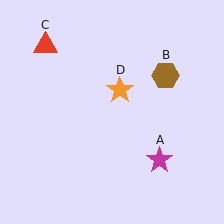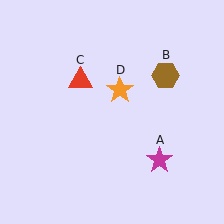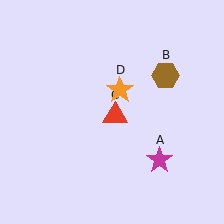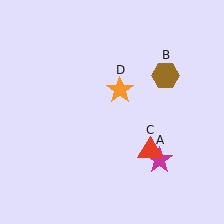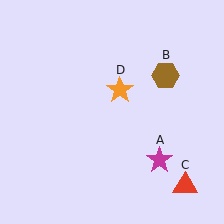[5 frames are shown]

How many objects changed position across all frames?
1 object changed position: red triangle (object C).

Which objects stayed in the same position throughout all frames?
Magenta star (object A) and brown hexagon (object B) and orange star (object D) remained stationary.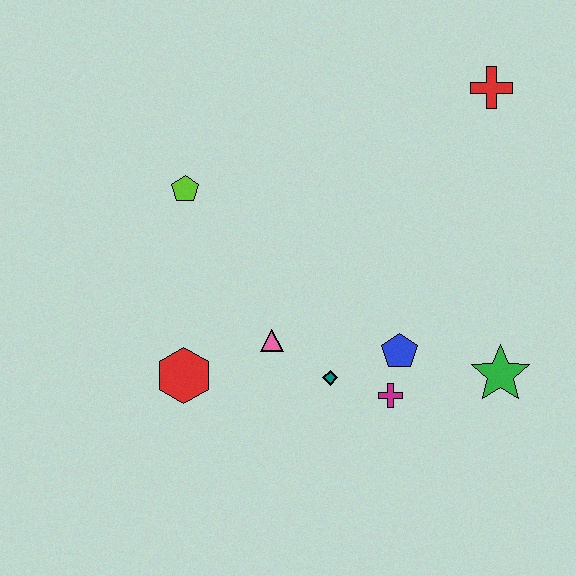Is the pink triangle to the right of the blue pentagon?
No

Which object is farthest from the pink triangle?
The red cross is farthest from the pink triangle.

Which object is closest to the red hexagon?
The pink triangle is closest to the red hexagon.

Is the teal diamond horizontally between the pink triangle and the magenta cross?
Yes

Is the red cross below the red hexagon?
No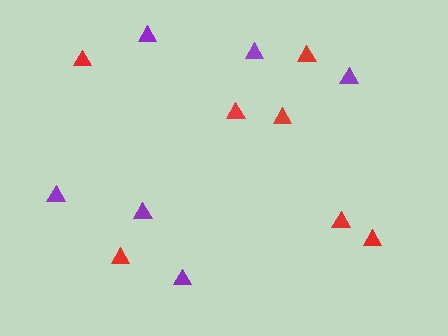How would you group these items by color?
There are 2 groups: one group of red triangles (7) and one group of purple triangles (6).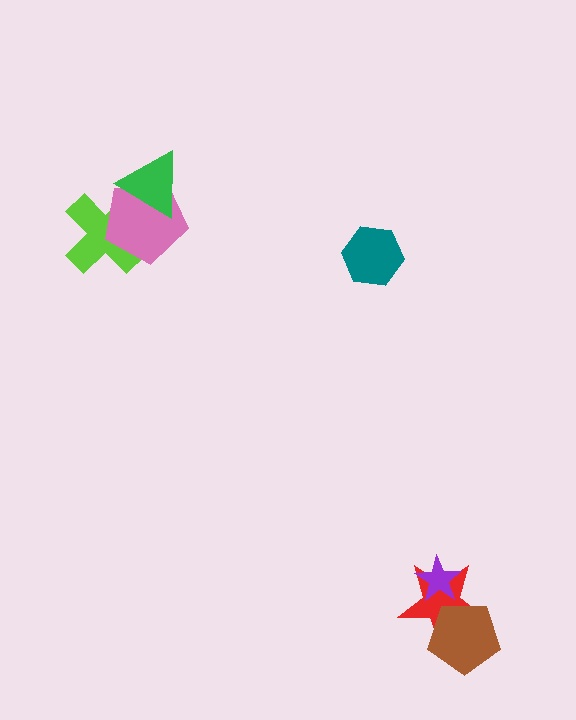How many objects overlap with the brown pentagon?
1 object overlaps with the brown pentagon.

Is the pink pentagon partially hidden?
Yes, it is partially covered by another shape.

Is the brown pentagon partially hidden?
No, no other shape covers it.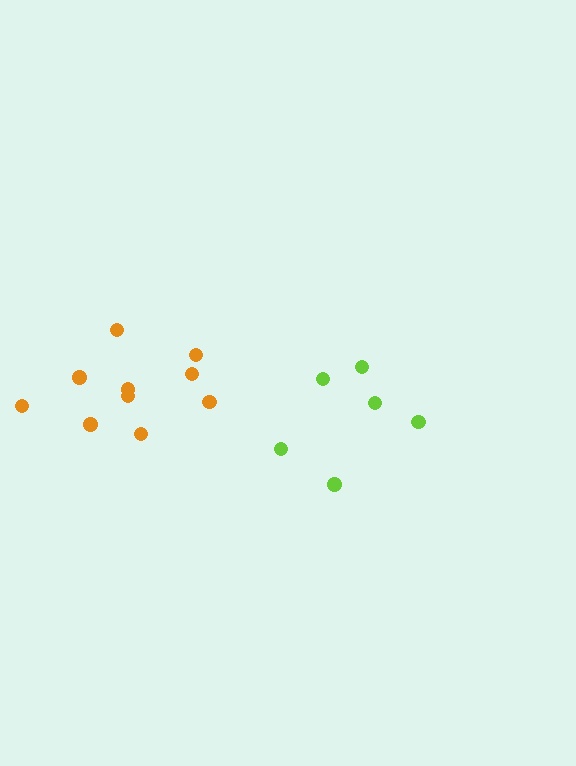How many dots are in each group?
Group 1: 10 dots, Group 2: 6 dots (16 total).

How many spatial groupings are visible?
There are 2 spatial groupings.